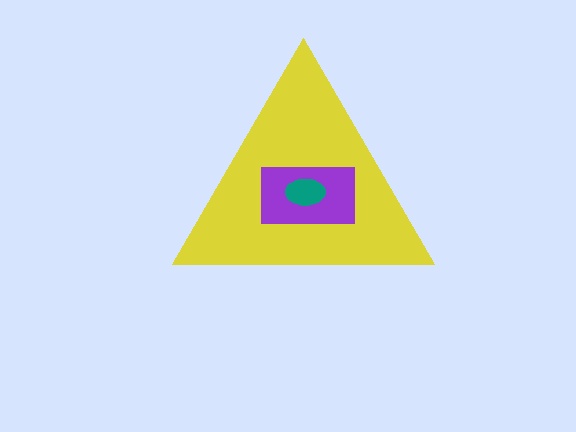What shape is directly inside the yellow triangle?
The purple rectangle.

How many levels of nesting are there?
3.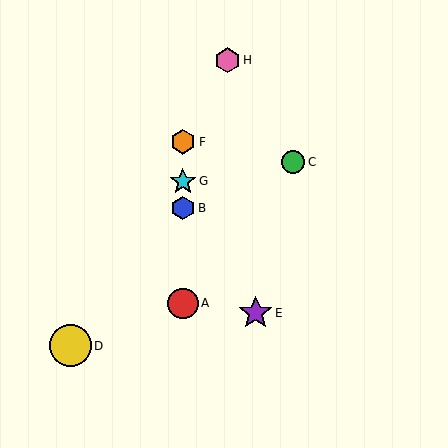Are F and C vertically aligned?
No, F is at x≈183 and C is at x≈293.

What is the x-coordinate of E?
Object E is at x≈256.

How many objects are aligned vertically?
4 objects (A, B, F, G) are aligned vertically.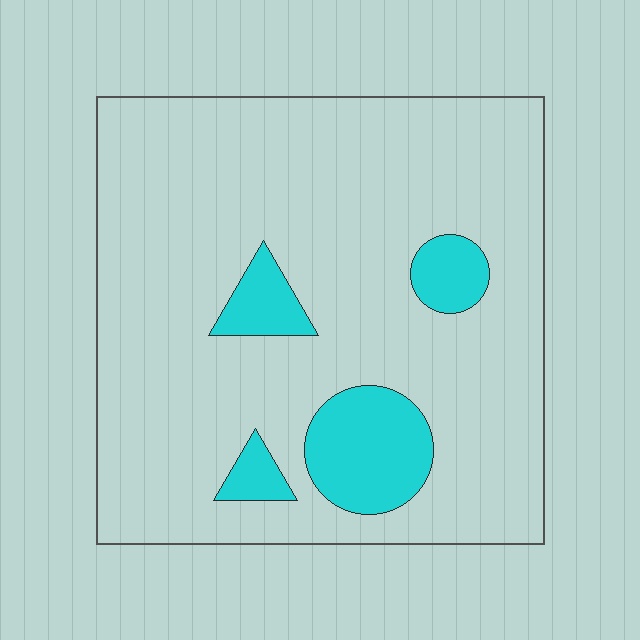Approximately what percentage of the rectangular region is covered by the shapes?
Approximately 15%.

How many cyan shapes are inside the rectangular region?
4.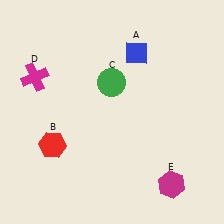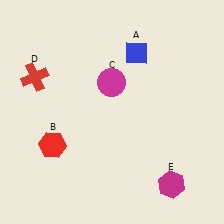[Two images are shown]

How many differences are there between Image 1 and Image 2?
There are 2 differences between the two images.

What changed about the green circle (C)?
In Image 1, C is green. In Image 2, it changed to magenta.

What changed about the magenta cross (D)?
In Image 1, D is magenta. In Image 2, it changed to red.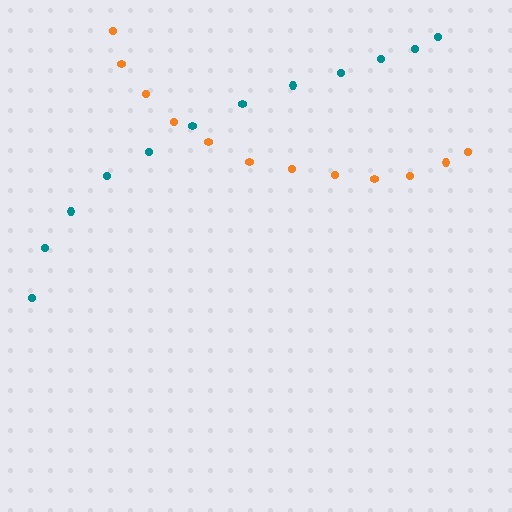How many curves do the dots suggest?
There are 2 distinct paths.